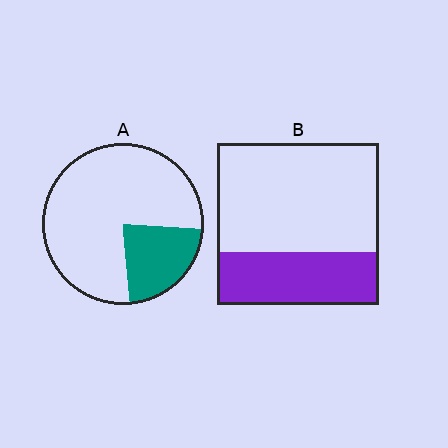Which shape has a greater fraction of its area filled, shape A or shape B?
Shape B.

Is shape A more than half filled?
No.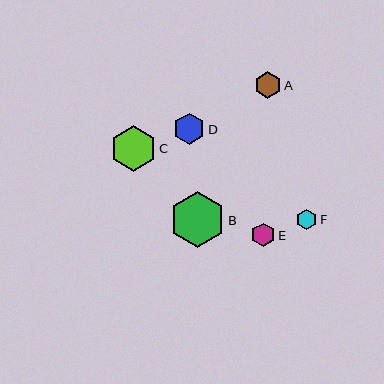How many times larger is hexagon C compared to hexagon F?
Hexagon C is approximately 2.2 times the size of hexagon F.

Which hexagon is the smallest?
Hexagon F is the smallest with a size of approximately 20 pixels.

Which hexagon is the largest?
Hexagon B is the largest with a size of approximately 56 pixels.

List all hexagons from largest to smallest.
From largest to smallest: B, C, D, A, E, F.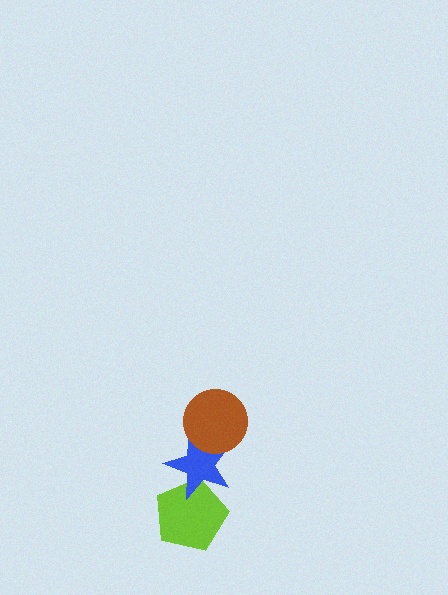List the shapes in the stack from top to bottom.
From top to bottom: the brown circle, the blue star, the lime pentagon.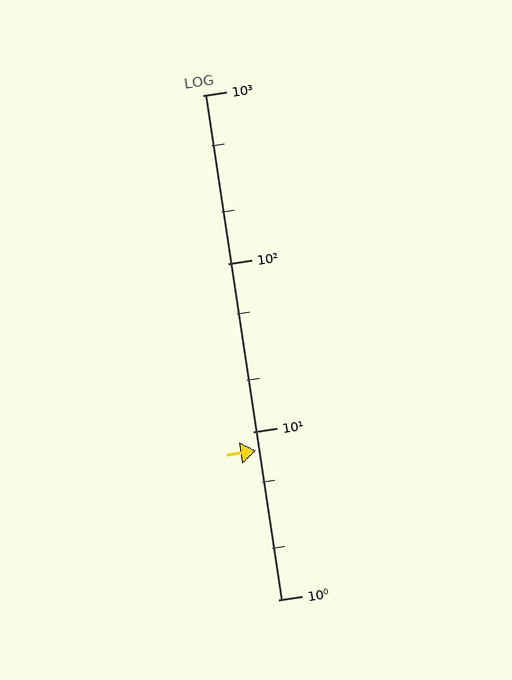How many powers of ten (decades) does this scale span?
The scale spans 3 decades, from 1 to 1000.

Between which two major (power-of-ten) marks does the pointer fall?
The pointer is between 1 and 10.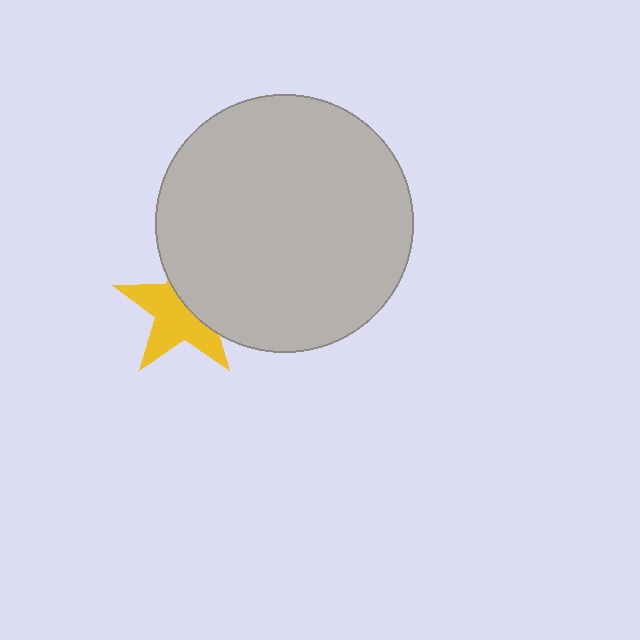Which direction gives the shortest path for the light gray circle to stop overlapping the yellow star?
Moving right gives the shortest separation.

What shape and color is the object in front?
The object in front is a light gray circle.